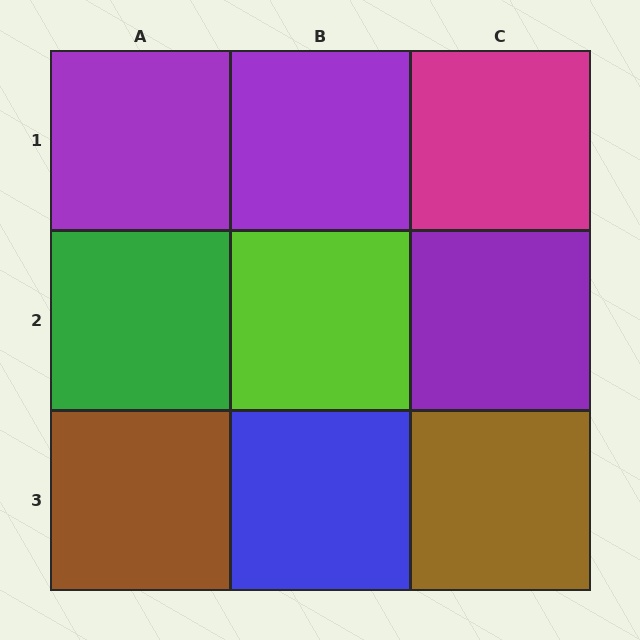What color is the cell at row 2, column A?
Green.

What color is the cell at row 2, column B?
Lime.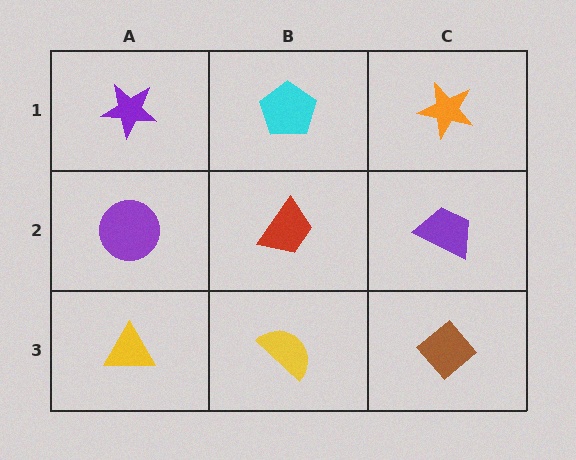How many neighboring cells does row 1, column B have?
3.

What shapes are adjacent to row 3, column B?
A red trapezoid (row 2, column B), a yellow triangle (row 3, column A), a brown diamond (row 3, column C).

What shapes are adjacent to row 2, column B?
A cyan pentagon (row 1, column B), a yellow semicircle (row 3, column B), a purple circle (row 2, column A), a purple trapezoid (row 2, column C).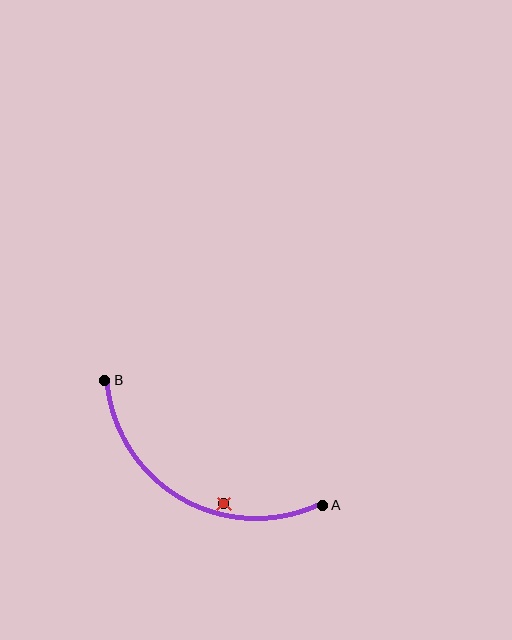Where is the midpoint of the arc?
The arc midpoint is the point on the curve farthest from the straight line joining A and B. It sits below that line.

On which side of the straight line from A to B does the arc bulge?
The arc bulges below the straight line connecting A and B.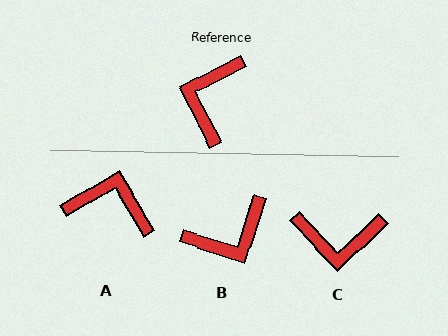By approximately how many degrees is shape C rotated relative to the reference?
Approximately 107 degrees counter-clockwise.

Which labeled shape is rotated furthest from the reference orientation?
B, about 135 degrees away.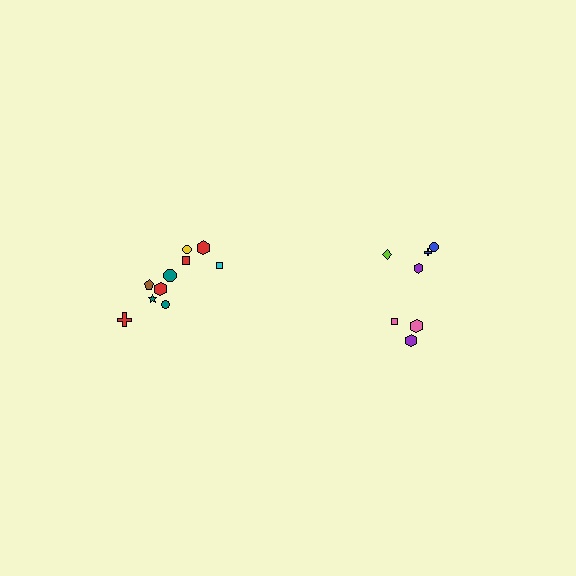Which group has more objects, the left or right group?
The left group.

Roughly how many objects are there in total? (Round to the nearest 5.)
Roughly 15 objects in total.